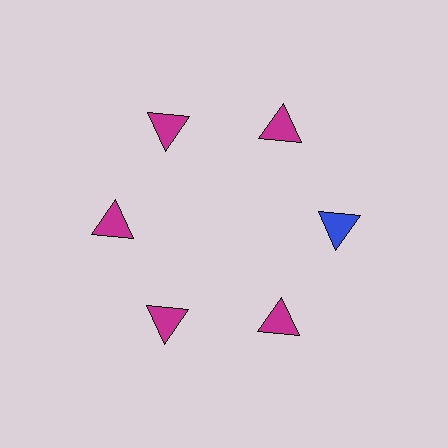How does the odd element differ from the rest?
It has a different color: blue instead of magenta.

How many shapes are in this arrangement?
There are 6 shapes arranged in a ring pattern.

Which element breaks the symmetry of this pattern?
The blue triangle at roughly the 3 o'clock position breaks the symmetry. All other shapes are magenta triangles.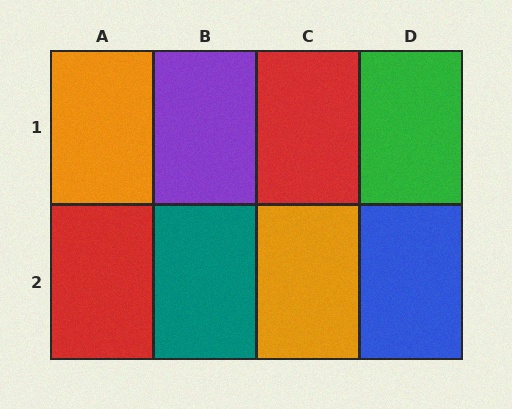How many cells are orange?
2 cells are orange.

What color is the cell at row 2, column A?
Red.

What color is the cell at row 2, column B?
Teal.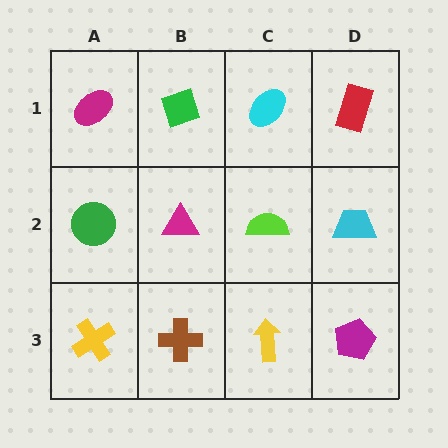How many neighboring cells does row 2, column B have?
4.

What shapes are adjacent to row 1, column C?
A lime semicircle (row 2, column C), a green diamond (row 1, column B), a red rectangle (row 1, column D).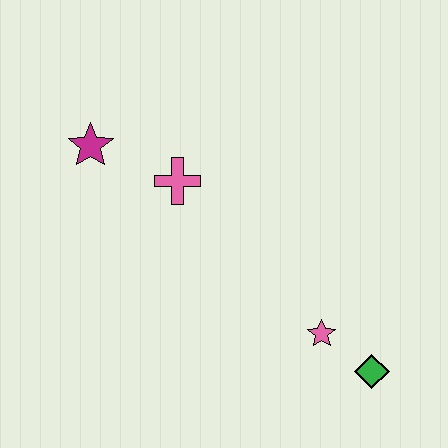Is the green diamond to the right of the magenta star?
Yes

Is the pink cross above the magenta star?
No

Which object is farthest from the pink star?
The magenta star is farthest from the pink star.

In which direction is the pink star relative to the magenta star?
The pink star is to the right of the magenta star.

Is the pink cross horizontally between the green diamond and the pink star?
No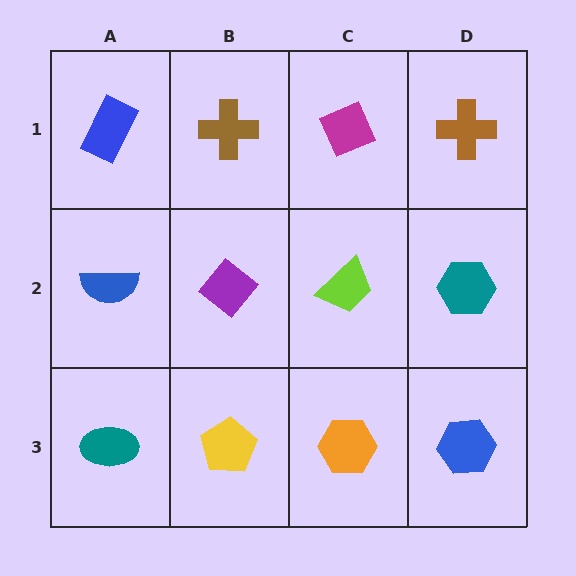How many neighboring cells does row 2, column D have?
3.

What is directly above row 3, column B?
A purple diamond.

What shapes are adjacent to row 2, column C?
A magenta diamond (row 1, column C), an orange hexagon (row 3, column C), a purple diamond (row 2, column B), a teal hexagon (row 2, column D).